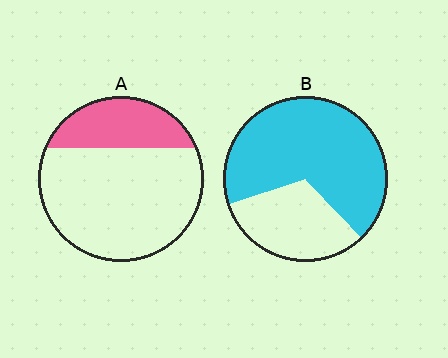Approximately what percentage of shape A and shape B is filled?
A is approximately 25% and B is approximately 70%.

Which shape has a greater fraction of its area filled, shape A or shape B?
Shape B.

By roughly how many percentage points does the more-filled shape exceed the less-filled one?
By roughly 40 percentage points (B over A).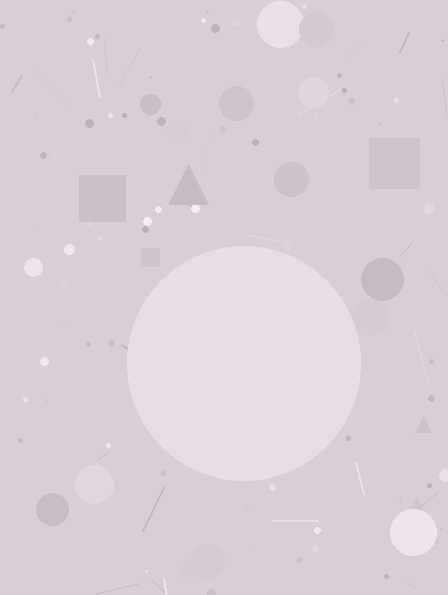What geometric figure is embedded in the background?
A circle is embedded in the background.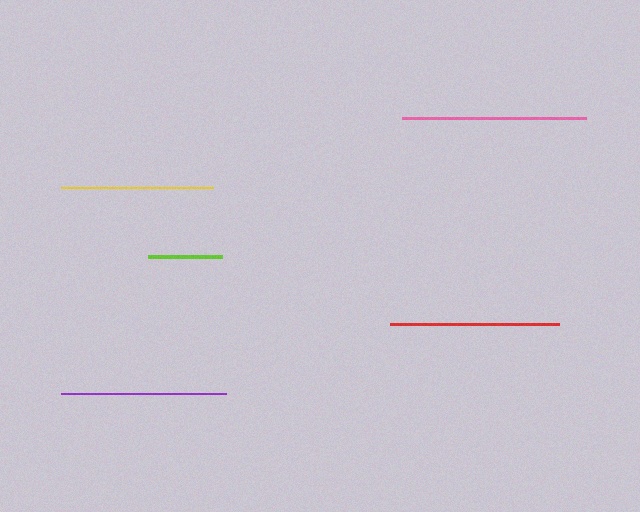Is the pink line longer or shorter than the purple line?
The pink line is longer than the purple line.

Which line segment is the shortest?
The lime line is the shortest at approximately 75 pixels.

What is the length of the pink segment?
The pink segment is approximately 185 pixels long.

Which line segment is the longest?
The pink line is the longest at approximately 185 pixels.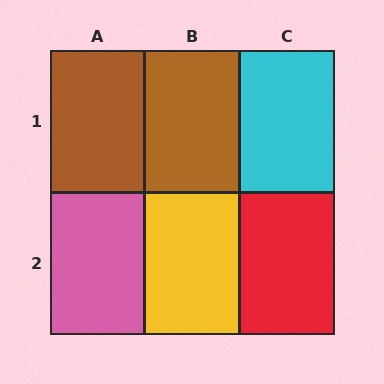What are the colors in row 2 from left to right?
Pink, yellow, red.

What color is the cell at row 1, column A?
Brown.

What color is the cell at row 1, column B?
Brown.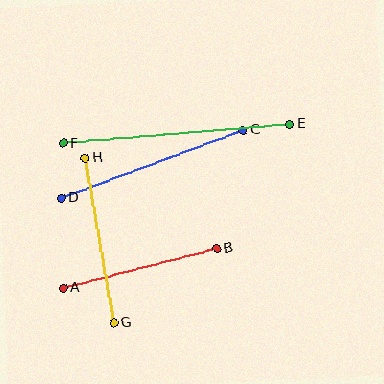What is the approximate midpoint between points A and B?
The midpoint is at approximately (140, 268) pixels.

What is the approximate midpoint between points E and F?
The midpoint is at approximately (177, 134) pixels.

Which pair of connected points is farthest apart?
Points E and F are farthest apart.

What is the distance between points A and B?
The distance is approximately 159 pixels.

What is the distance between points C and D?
The distance is approximately 194 pixels.